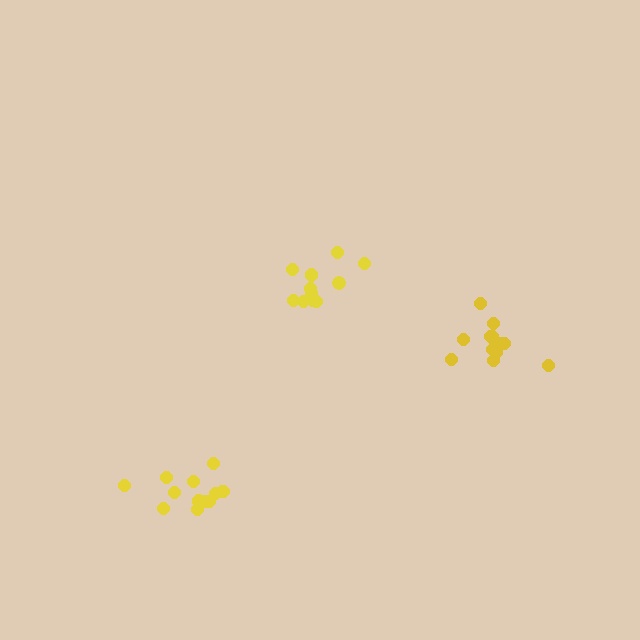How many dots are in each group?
Group 1: 12 dots, Group 2: 13 dots, Group 3: 11 dots (36 total).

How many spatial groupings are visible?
There are 3 spatial groupings.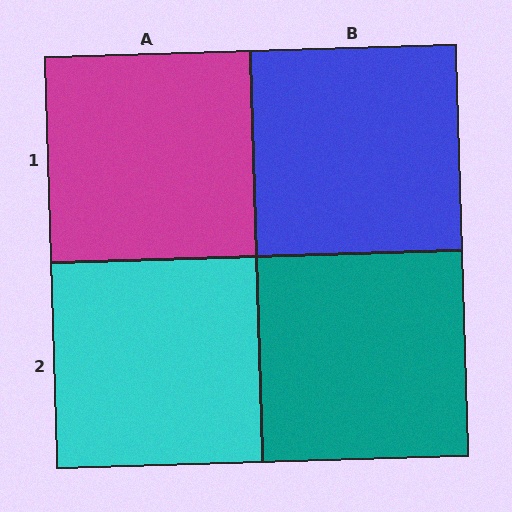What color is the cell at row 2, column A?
Cyan.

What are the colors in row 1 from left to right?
Magenta, blue.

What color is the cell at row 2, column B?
Teal.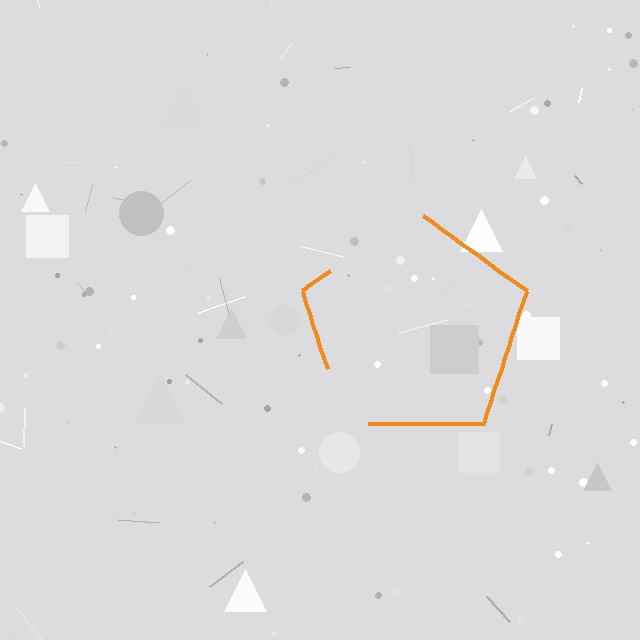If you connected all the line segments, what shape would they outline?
They would outline a pentagon.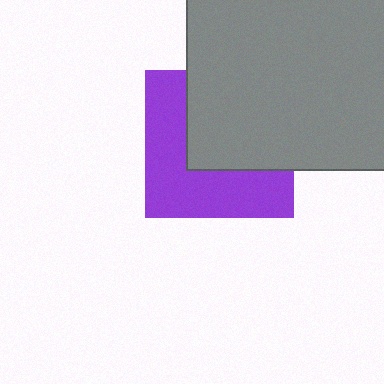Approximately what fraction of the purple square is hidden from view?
Roughly 50% of the purple square is hidden behind the gray rectangle.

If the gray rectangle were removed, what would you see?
You would see the complete purple square.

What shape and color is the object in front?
The object in front is a gray rectangle.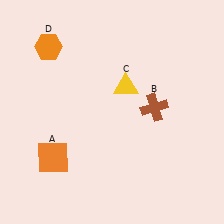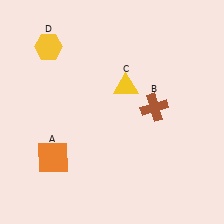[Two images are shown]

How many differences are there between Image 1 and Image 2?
There is 1 difference between the two images.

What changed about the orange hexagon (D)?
In Image 1, D is orange. In Image 2, it changed to yellow.